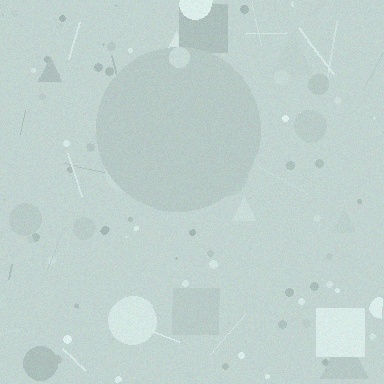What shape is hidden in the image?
A circle is hidden in the image.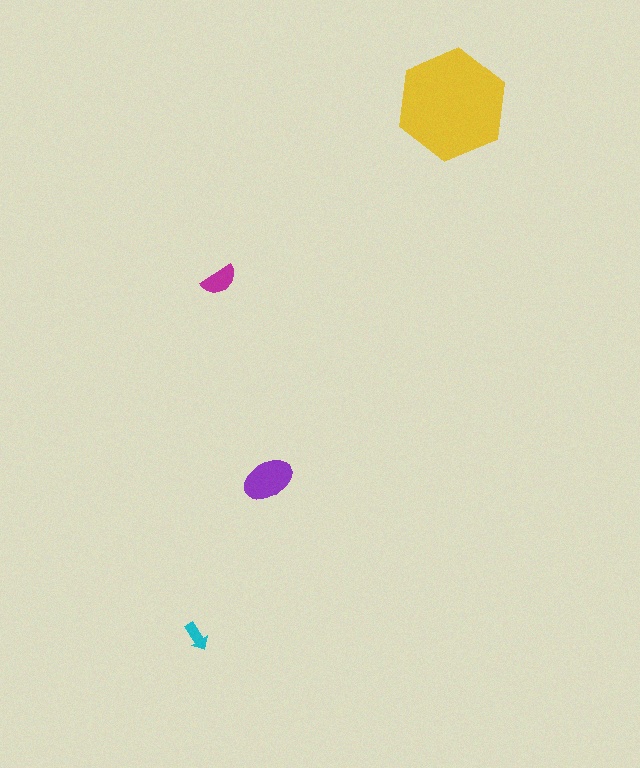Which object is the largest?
The yellow hexagon.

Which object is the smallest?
The cyan arrow.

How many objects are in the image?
There are 4 objects in the image.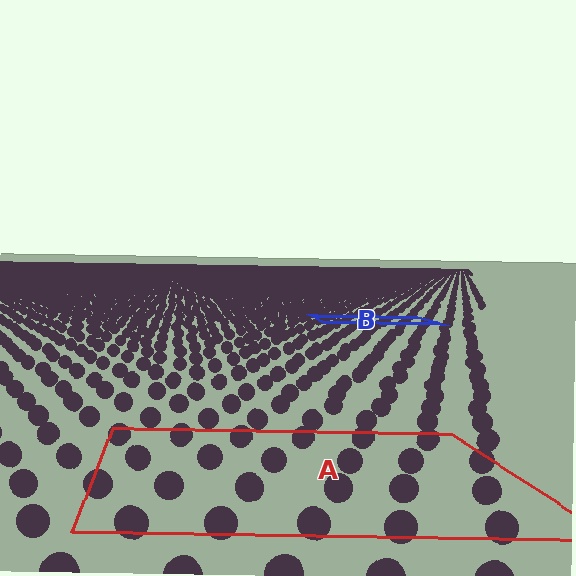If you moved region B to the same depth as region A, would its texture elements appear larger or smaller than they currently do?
They would appear larger. At a closer depth, the same texture elements are projected at a bigger on-screen size.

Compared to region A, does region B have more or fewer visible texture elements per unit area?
Region B has more texture elements per unit area — they are packed more densely because it is farther away.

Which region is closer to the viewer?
Region A is closer. The texture elements there are larger and more spread out.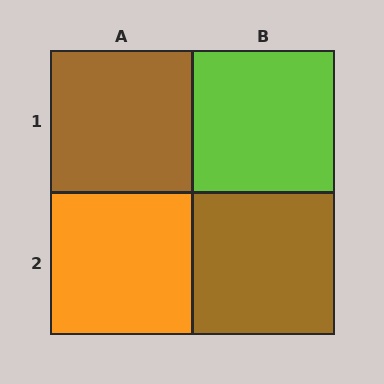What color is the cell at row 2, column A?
Orange.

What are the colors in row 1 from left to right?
Brown, lime.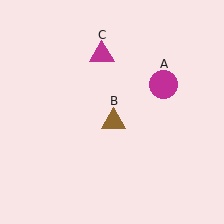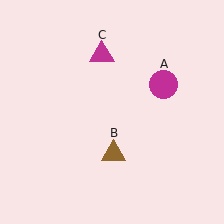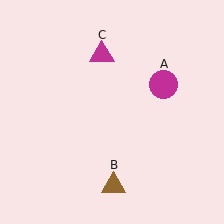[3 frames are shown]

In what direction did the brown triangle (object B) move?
The brown triangle (object B) moved down.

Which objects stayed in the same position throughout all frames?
Magenta circle (object A) and magenta triangle (object C) remained stationary.